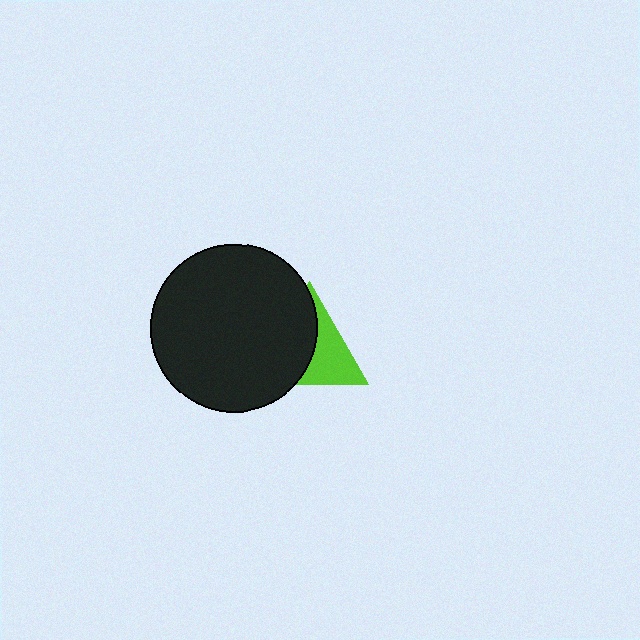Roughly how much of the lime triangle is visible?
About half of it is visible (roughly 45%).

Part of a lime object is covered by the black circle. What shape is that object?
It is a triangle.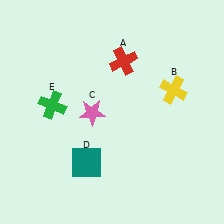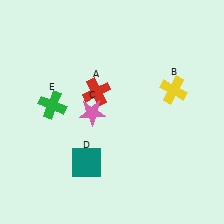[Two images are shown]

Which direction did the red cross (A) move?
The red cross (A) moved down.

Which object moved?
The red cross (A) moved down.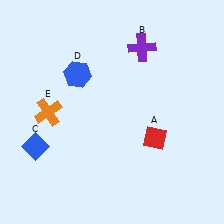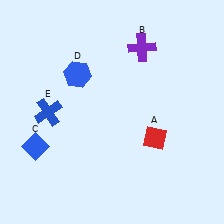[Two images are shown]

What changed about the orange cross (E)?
In Image 1, E is orange. In Image 2, it changed to blue.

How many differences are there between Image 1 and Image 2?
There is 1 difference between the two images.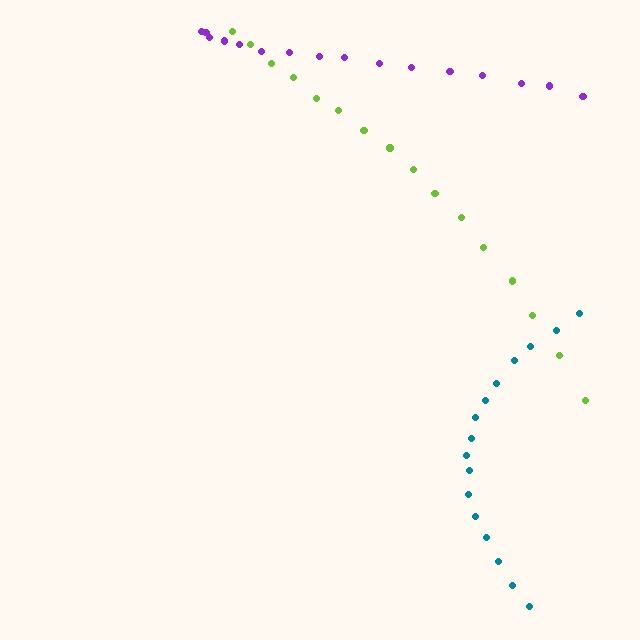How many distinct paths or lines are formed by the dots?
There are 3 distinct paths.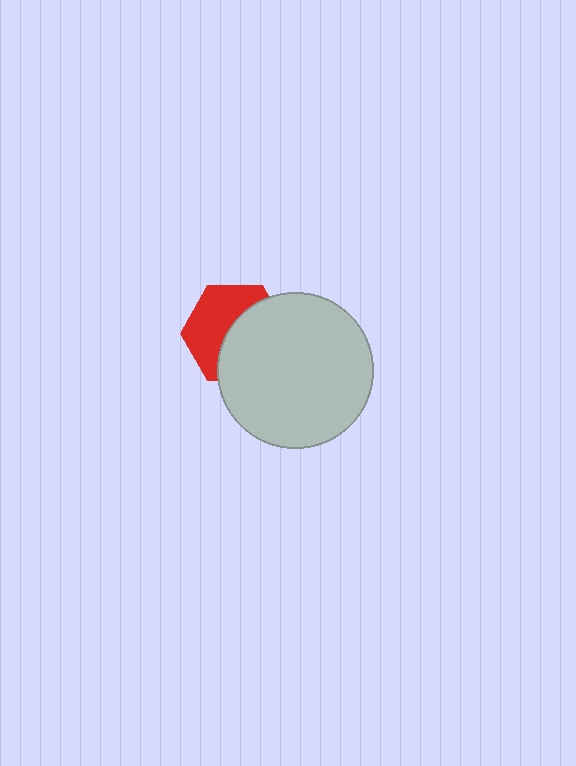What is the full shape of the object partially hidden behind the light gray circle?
The partially hidden object is a red hexagon.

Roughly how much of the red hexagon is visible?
About half of it is visible (roughly 48%).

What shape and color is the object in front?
The object in front is a light gray circle.